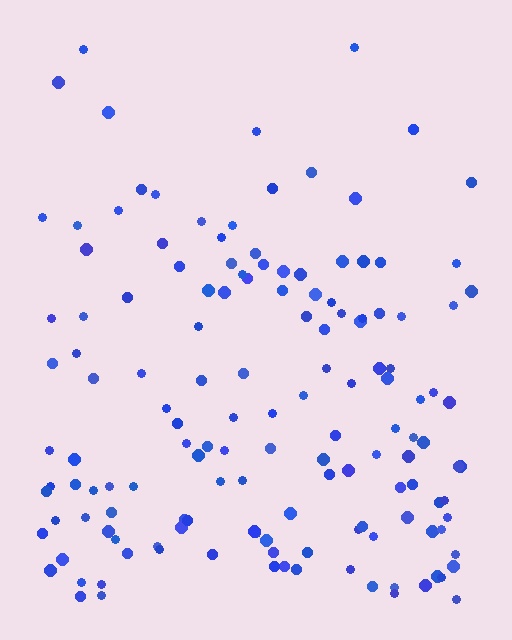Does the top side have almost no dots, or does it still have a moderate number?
Still a moderate number, just noticeably fewer than the bottom.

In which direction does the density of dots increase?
From top to bottom, with the bottom side densest.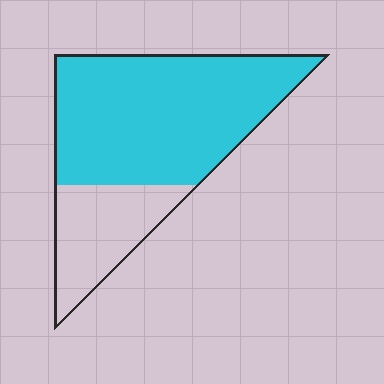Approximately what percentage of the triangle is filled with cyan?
Approximately 70%.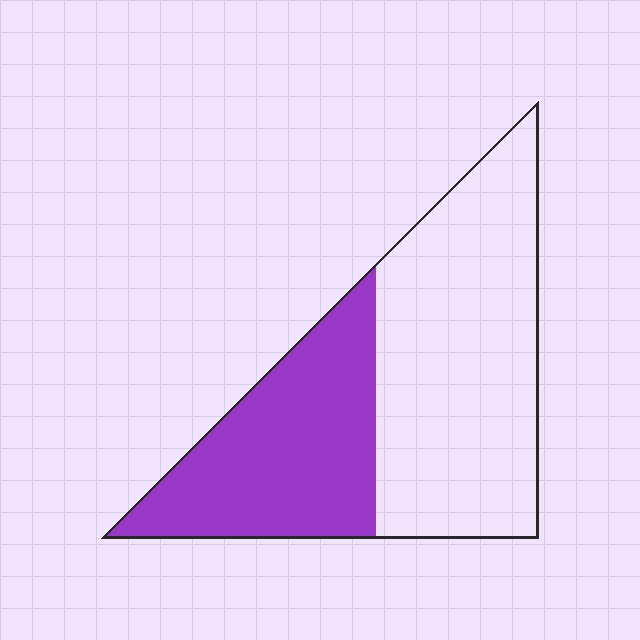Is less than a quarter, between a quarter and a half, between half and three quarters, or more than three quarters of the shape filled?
Between a quarter and a half.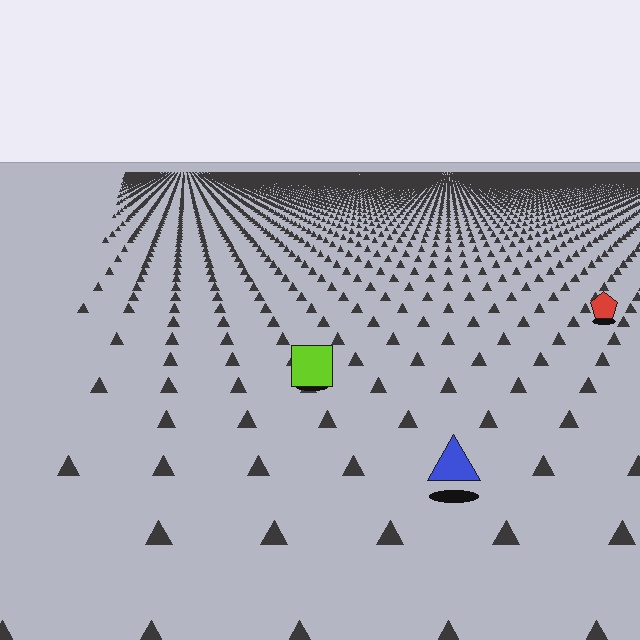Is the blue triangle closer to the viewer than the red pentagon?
Yes. The blue triangle is closer — you can tell from the texture gradient: the ground texture is coarser near it.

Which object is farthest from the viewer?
The red pentagon is farthest from the viewer. It appears smaller and the ground texture around it is denser.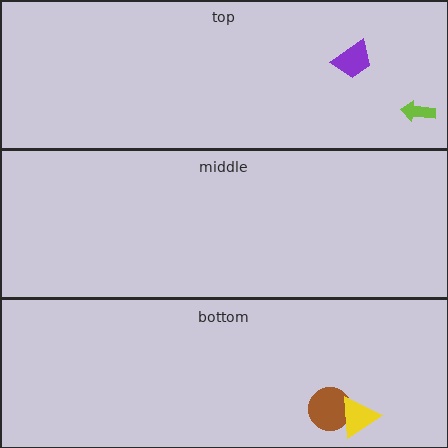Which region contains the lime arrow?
The top region.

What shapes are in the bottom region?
The brown circle, the yellow triangle.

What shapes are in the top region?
The purple trapezoid, the lime arrow.